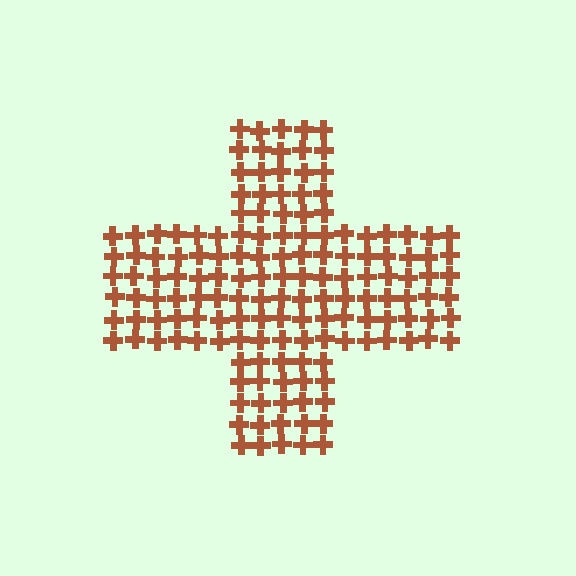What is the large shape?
The large shape is a cross.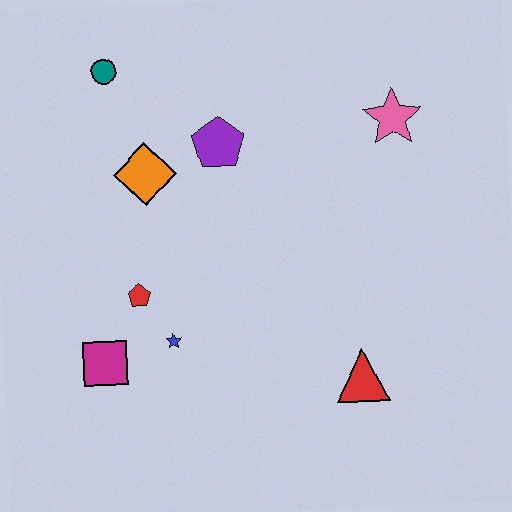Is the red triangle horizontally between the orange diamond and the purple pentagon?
No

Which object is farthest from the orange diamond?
The red triangle is farthest from the orange diamond.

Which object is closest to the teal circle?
The orange diamond is closest to the teal circle.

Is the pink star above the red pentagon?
Yes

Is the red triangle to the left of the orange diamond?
No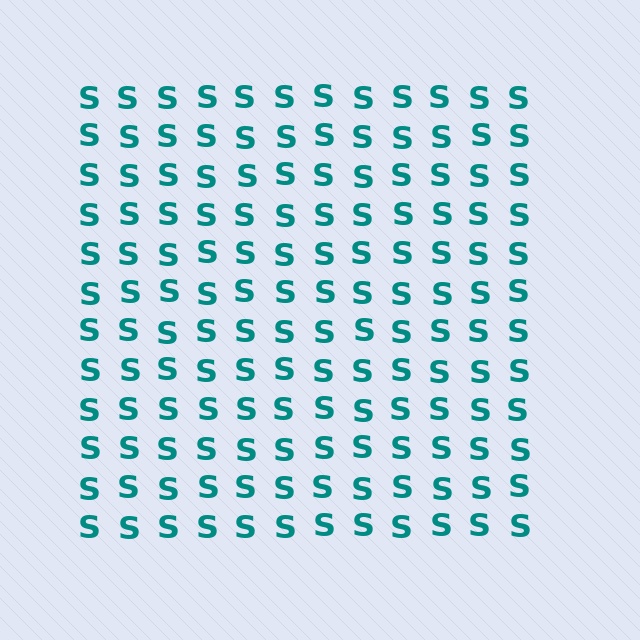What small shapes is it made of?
It is made of small letter S's.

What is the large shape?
The large shape is a square.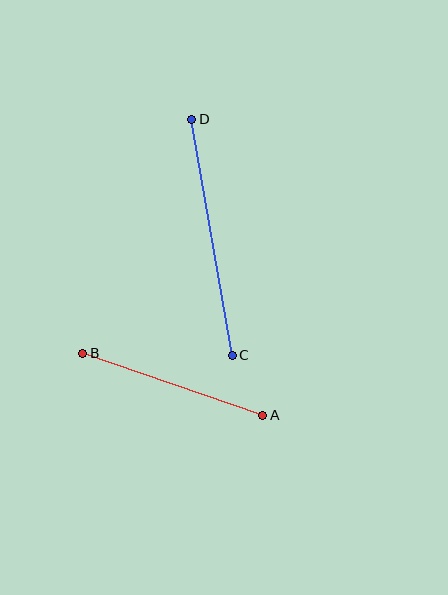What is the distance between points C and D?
The distance is approximately 239 pixels.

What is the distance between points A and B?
The distance is approximately 190 pixels.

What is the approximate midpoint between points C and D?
The midpoint is at approximately (212, 237) pixels.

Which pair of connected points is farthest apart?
Points C and D are farthest apart.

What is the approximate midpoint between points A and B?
The midpoint is at approximately (173, 384) pixels.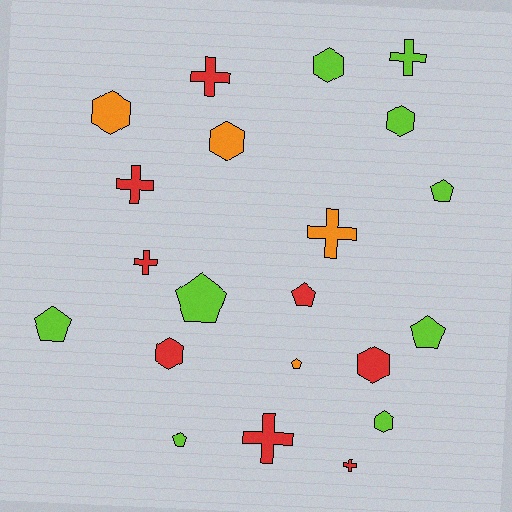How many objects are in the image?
There are 21 objects.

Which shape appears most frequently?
Cross, with 7 objects.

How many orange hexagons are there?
There are 2 orange hexagons.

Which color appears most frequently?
Lime, with 9 objects.